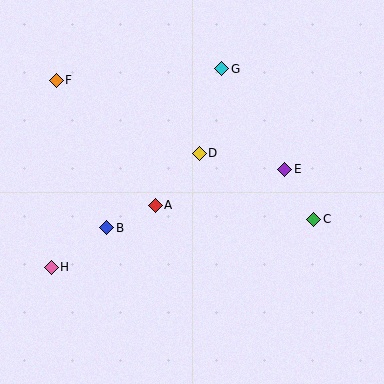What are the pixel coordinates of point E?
Point E is at (285, 169).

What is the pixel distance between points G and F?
The distance between G and F is 166 pixels.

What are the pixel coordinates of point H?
Point H is at (51, 267).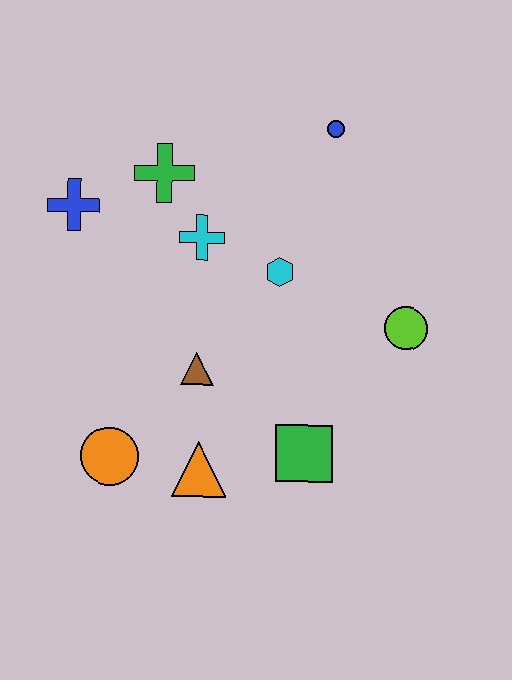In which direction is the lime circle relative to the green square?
The lime circle is above the green square.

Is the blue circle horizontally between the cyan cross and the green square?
No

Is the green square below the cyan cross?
Yes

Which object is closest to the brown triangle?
The orange triangle is closest to the brown triangle.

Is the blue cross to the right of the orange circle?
No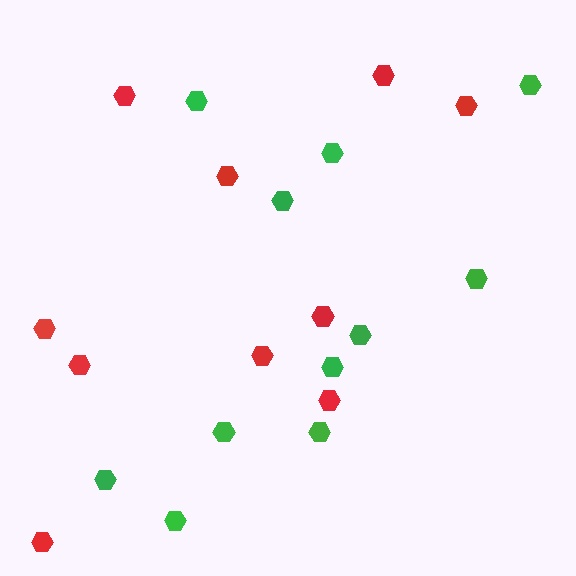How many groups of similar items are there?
There are 2 groups: one group of green hexagons (11) and one group of red hexagons (10).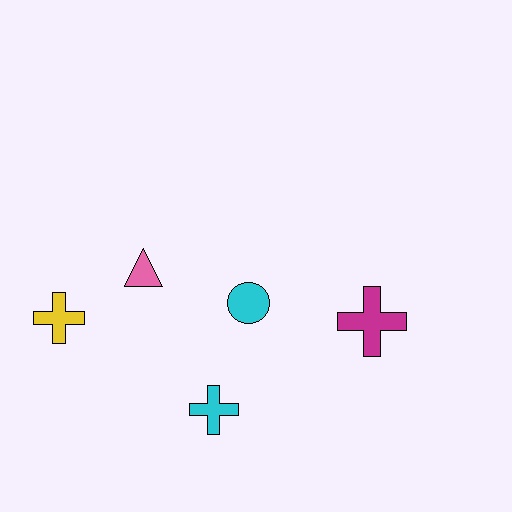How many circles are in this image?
There is 1 circle.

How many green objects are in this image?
There are no green objects.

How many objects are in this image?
There are 5 objects.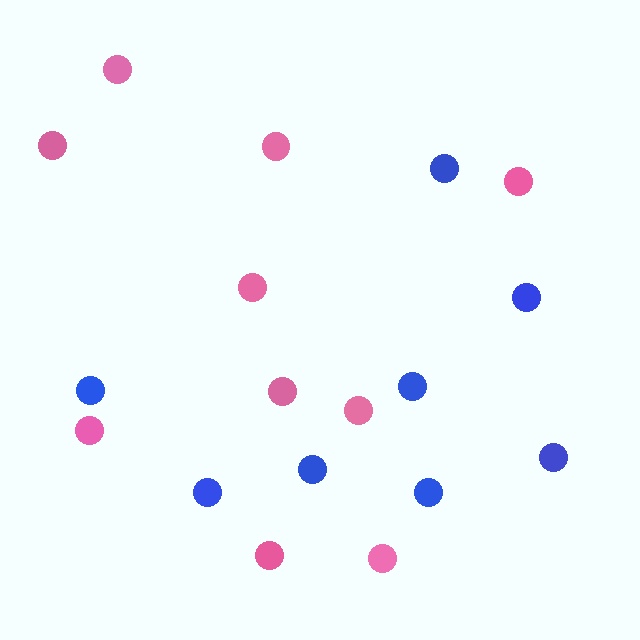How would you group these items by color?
There are 2 groups: one group of blue circles (8) and one group of pink circles (10).